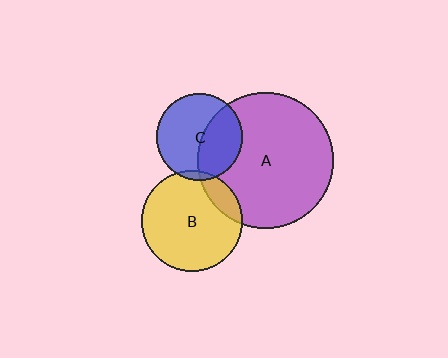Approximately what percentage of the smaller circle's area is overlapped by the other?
Approximately 40%.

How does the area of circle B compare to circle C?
Approximately 1.3 times.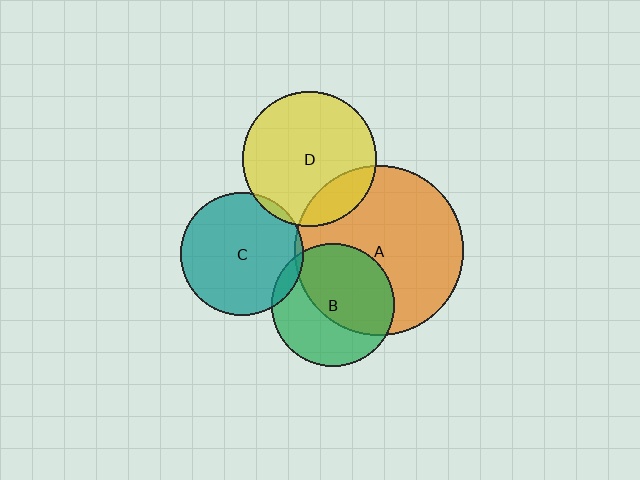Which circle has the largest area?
Circle A (orange).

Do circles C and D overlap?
Yes.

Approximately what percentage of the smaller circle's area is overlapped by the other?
Approximately 5%.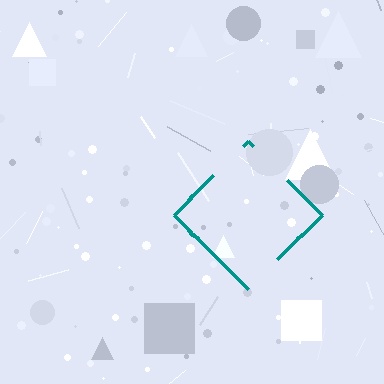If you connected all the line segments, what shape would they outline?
They would outline a diamond.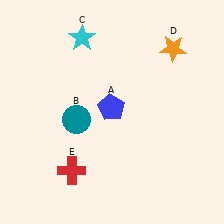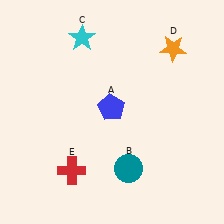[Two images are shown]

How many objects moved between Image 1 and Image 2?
1 object moved between the two images.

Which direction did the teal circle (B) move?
The teal circle (B) moved right.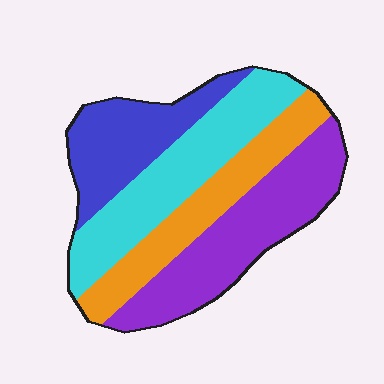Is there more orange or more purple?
Purple.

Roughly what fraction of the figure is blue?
Blue takes up about one fifth (1/5) of the figure.